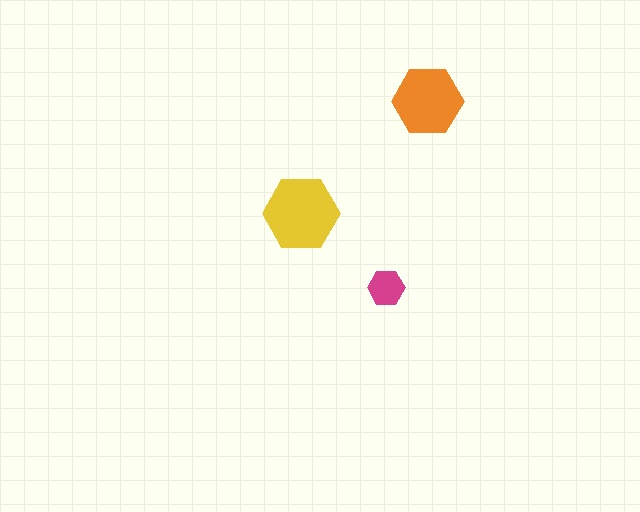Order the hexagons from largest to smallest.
the yellow one, the orange one, the magenta one.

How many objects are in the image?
There are 3 objects in the image.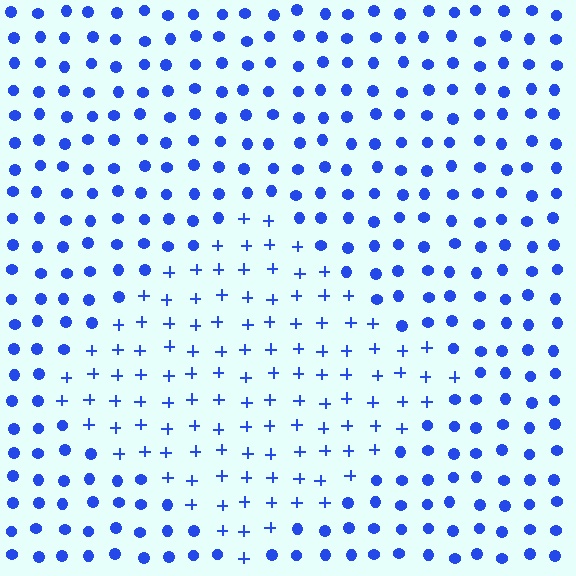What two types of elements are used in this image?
The image uses plus signs inside the diamond region and circles outside it.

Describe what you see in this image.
The image is filled with small blue elements arranged in a uniform grid. A diamond-shaped region contains plus signs, while the surrounding area contains circles. The boundary is defined purely by the change in element shape.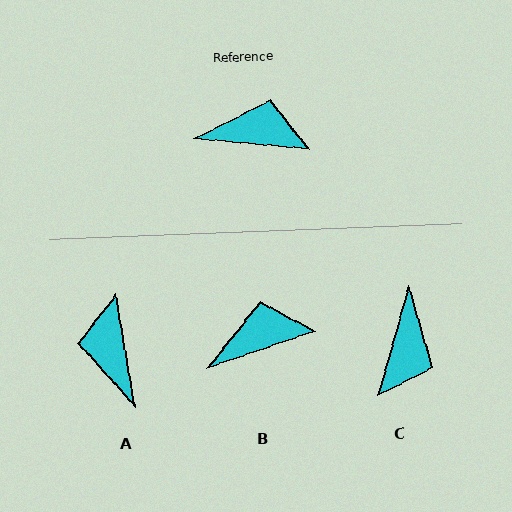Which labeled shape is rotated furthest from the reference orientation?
A, about 105 degrees away.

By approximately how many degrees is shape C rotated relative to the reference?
Approximately 101 degrees clockwise.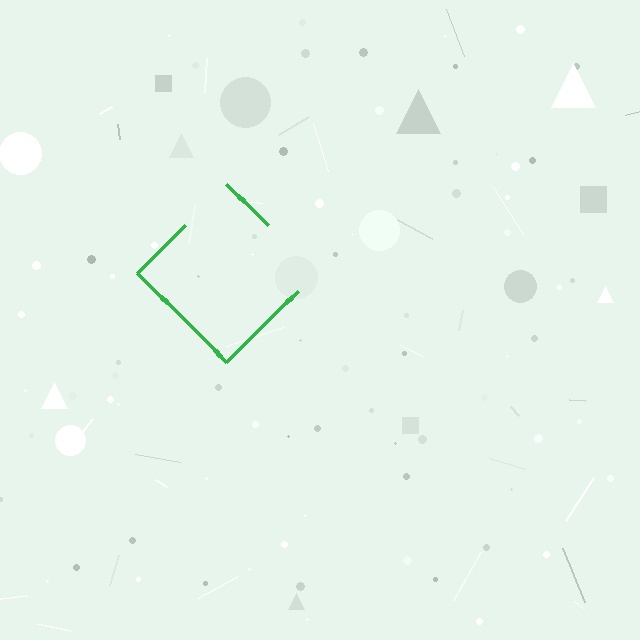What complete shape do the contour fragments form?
The contour fragments form a diamond.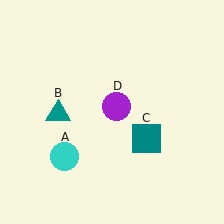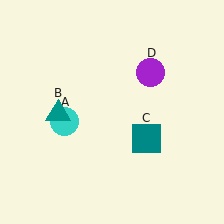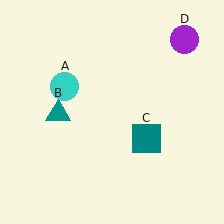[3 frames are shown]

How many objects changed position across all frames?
2 objects changed position: cyan circle (object A), purple circle (object D).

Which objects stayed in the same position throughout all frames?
Teal triangle (object B) and teal square (object C) remained stationary.